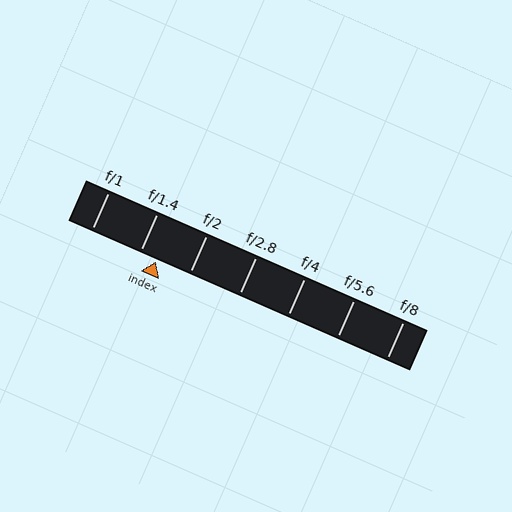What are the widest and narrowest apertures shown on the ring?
The widest aperture shown is f/1 and the narrowest is f/8.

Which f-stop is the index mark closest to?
The index mark is closest to f/1.4.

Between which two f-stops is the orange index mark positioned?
The index mark is between f/1.4 and f/2.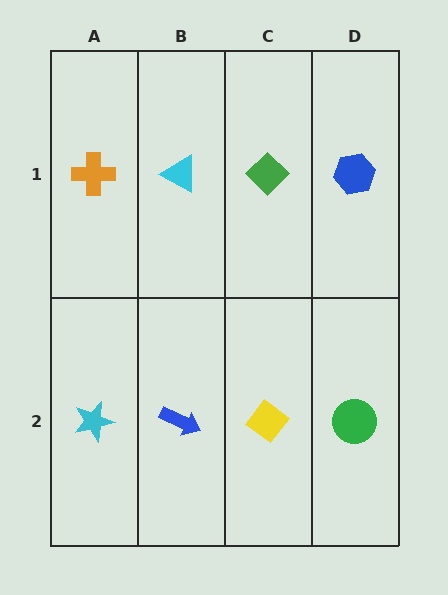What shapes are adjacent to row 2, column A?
An orange cross (row 1, column A), a blue arrow (row 2, column B).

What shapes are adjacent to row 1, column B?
A blue arrow (row 2, column B), an orange cross (row 1, column A), a green diamond (row 1, column C).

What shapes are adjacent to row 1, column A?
A cyan star (row 2, column A), a cyan triangle (row 1, column B).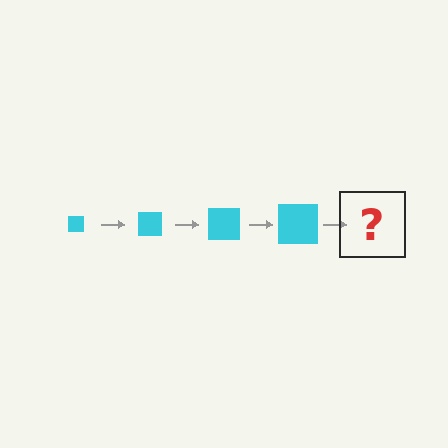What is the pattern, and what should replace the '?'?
The pattern is that the square gets progressively larger each step. The '?' should be a cyan square, larger than the previous one.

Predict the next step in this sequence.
The next step is a cyan square, larger than the previous one.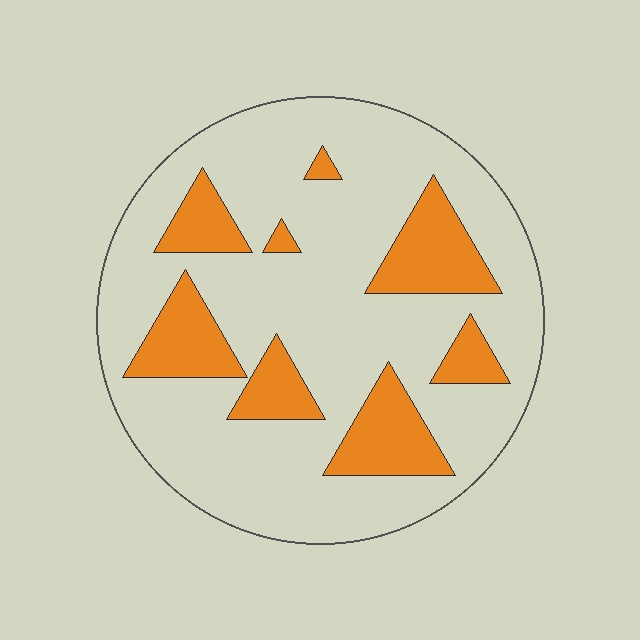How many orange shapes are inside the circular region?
8.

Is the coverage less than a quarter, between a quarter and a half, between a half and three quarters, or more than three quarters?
Less than a quarter.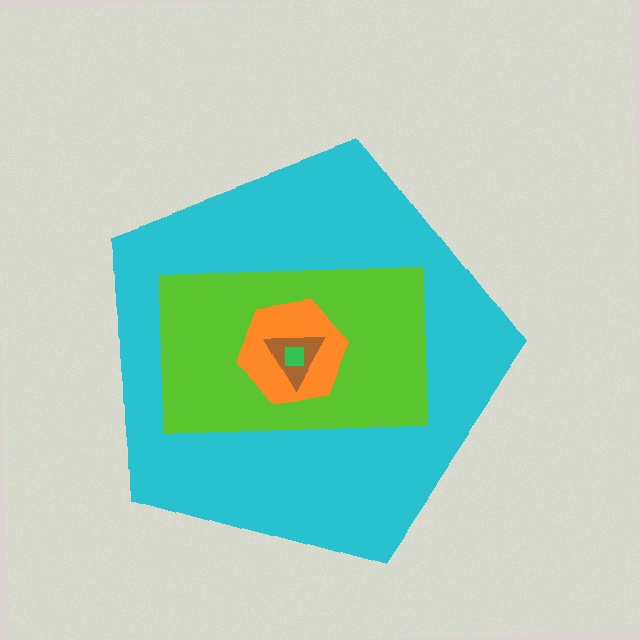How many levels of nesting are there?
5.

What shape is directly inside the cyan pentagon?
The lime rectangle.